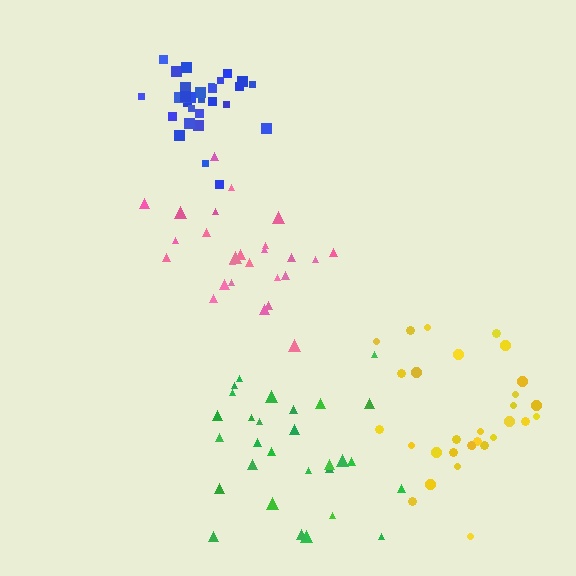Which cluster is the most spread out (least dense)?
Green.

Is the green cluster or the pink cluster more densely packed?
Pink.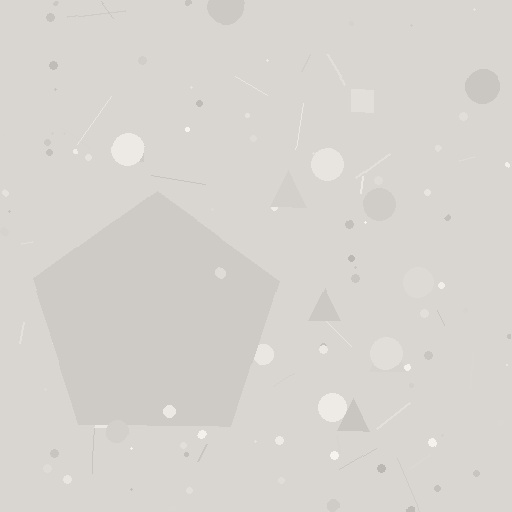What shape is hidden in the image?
A pentagon is hidden in the image.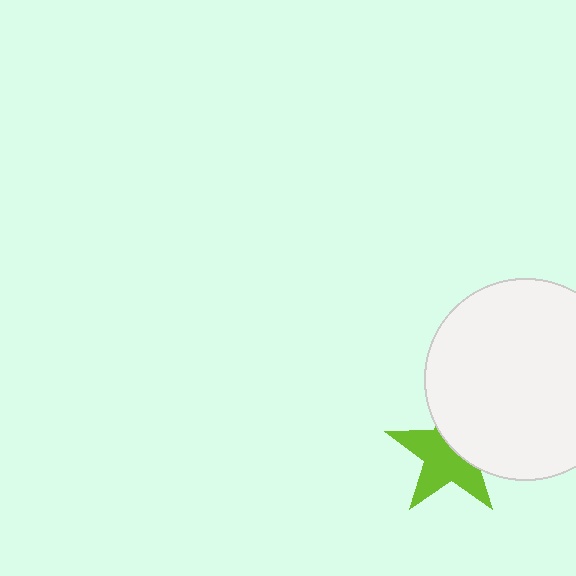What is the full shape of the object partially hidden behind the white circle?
The partially hidden object is a lime star.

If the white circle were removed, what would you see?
You would see the complete lime star.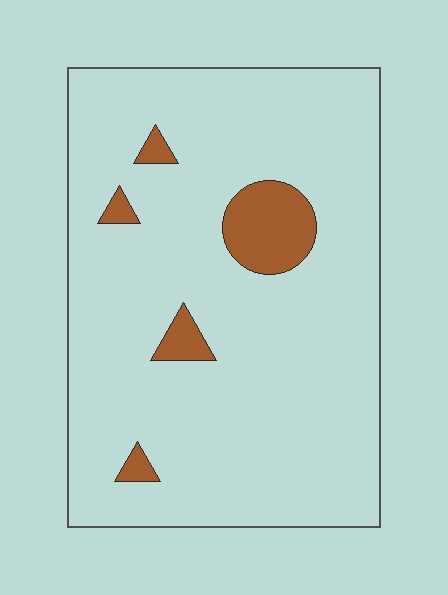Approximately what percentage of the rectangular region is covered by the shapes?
Approximately 10%.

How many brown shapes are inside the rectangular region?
5.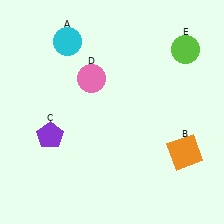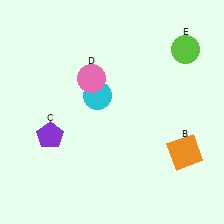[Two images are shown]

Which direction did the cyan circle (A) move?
The cyan circle (A) moved down.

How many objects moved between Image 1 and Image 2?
1 object moved between the two images.